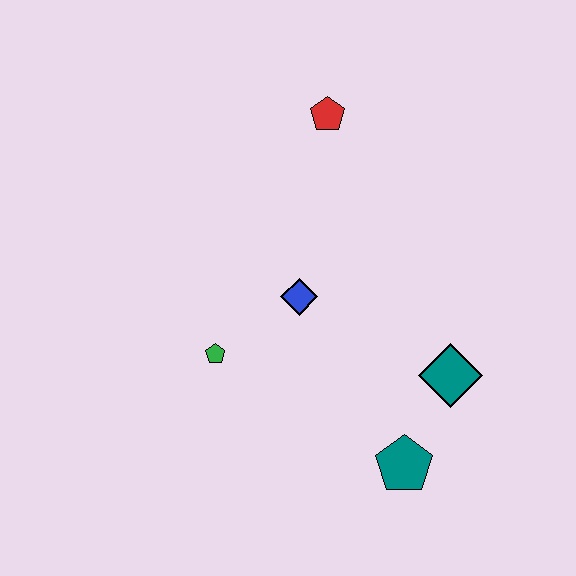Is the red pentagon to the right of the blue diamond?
Yes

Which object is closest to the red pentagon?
The blue diamond is closest to the red pentagon.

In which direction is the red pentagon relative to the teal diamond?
The red pentagon is above the teal diamond.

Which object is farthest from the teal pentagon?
The red pentagon is farthest from the teal pentagon.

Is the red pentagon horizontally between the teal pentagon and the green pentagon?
Yes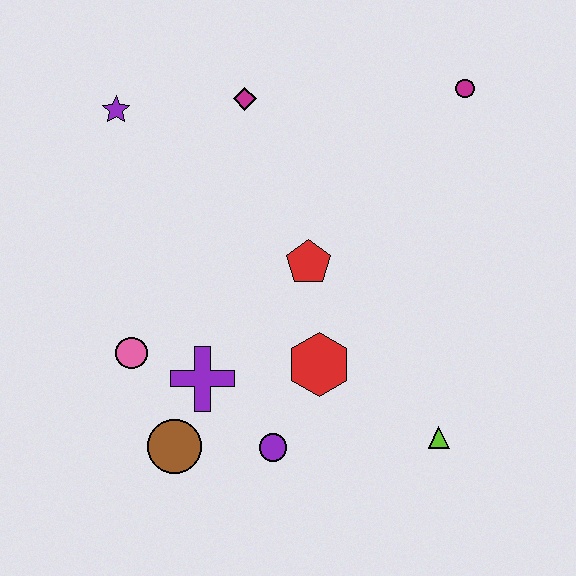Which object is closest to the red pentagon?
The red hexagon is closest to the red pentagon.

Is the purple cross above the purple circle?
Yes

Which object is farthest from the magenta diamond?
The lime triangle is farthest from the magenta diamond.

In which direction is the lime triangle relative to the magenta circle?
The lime triangle is below the magenta circle.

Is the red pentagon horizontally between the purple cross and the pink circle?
No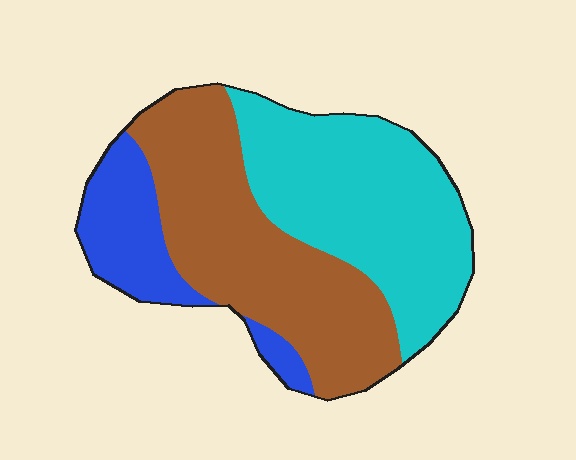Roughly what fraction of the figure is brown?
Brown takes up between a third and a half of the figure.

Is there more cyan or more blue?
Cyan.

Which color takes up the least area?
Blue, at roughly 15%.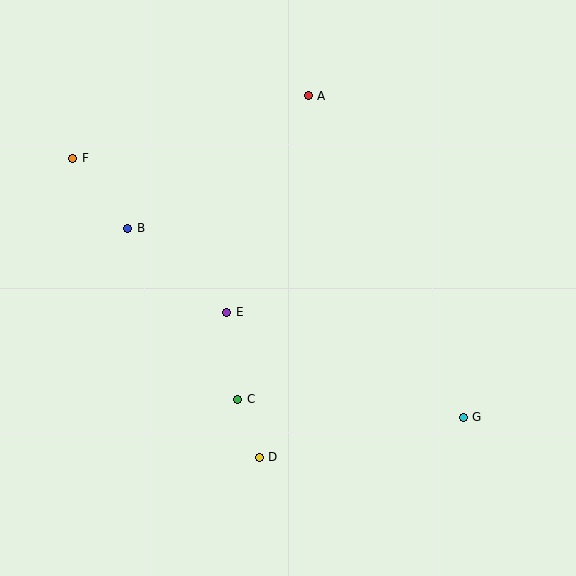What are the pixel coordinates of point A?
Point A is at (308, 96).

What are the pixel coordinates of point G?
Point G is at (463, 417).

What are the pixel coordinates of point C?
Point C is at (238, 399).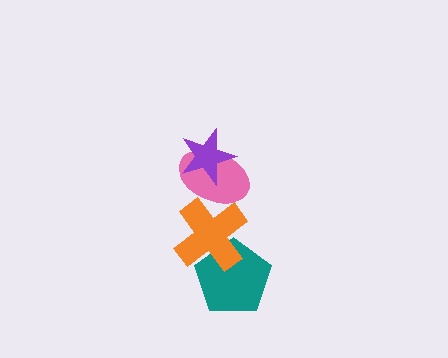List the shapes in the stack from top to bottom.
From top to bottom: the purple star, the pink ellipse, the orange cross, the teal pentagon.